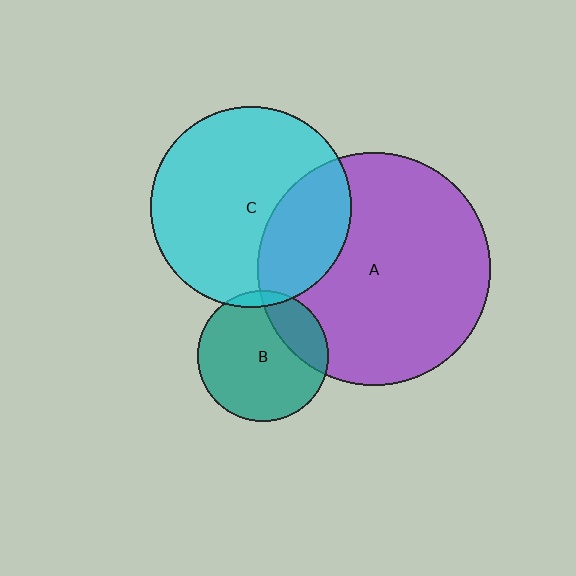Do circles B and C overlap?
Yes.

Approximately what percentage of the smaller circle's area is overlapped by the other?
Approximately 5%.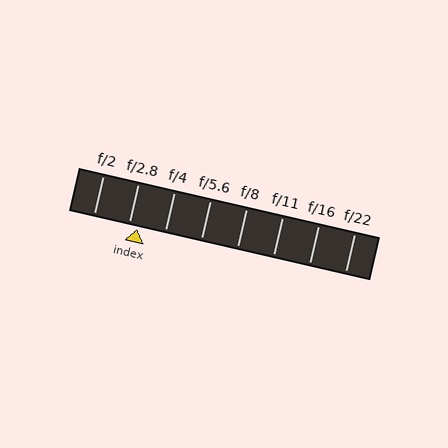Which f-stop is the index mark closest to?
The index mark is closest to f/2.8.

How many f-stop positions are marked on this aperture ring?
There are 8 f-stop positions marked.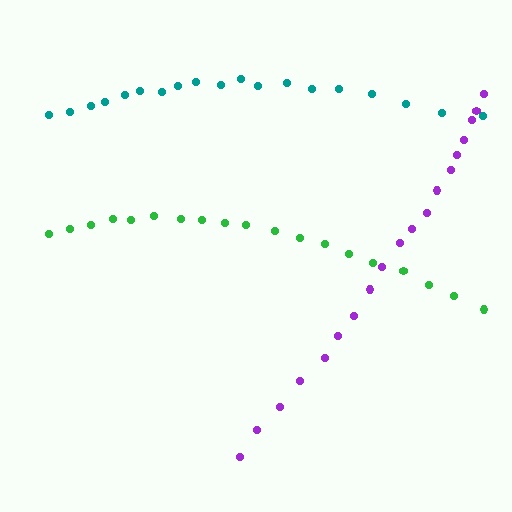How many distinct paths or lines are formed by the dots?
There are 3 distinct paths.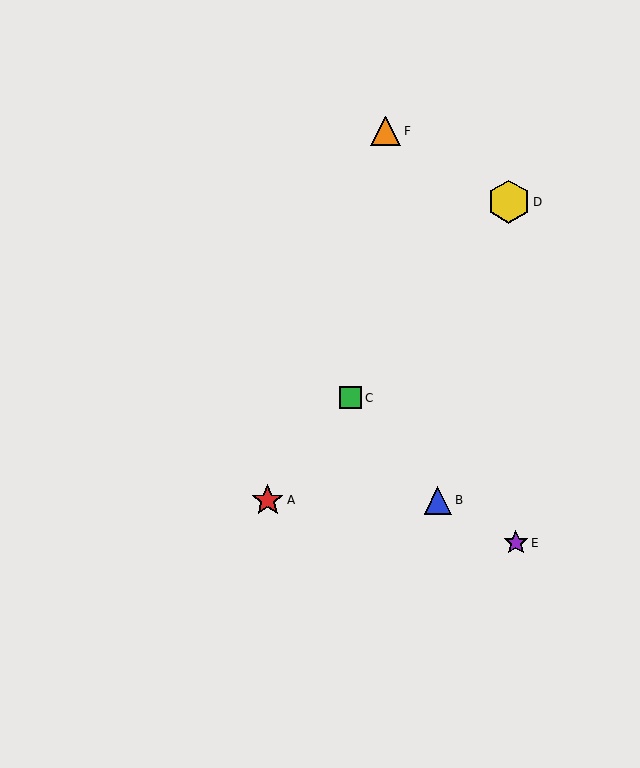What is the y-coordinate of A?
Object A is at y≈500.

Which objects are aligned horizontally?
Objects A, B are aligned horizontally.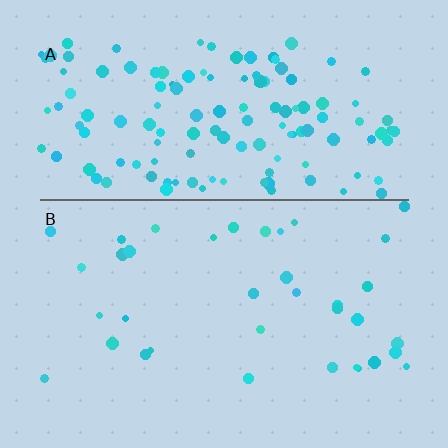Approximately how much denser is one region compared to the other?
Approximately 3.8× — region A over region B.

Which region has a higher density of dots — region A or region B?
A (the top).